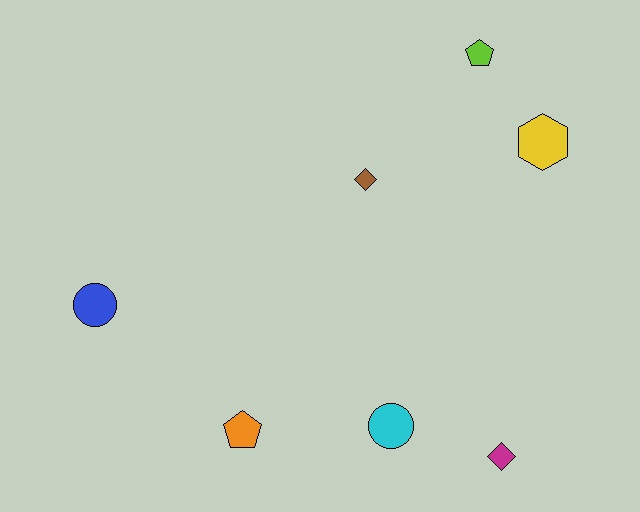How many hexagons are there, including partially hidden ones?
There is 1 hexagon.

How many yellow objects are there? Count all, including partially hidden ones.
There is 1 yellow object.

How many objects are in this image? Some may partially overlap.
There are 7 objects.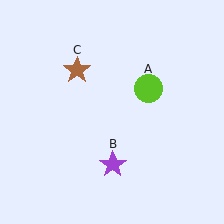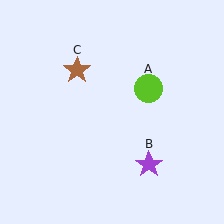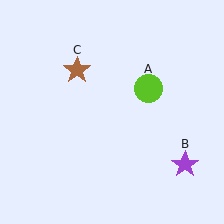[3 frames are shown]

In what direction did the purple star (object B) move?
The purple star (object B) moved right.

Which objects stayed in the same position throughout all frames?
Lime circle (object A) and brown star (object C) remained stationary.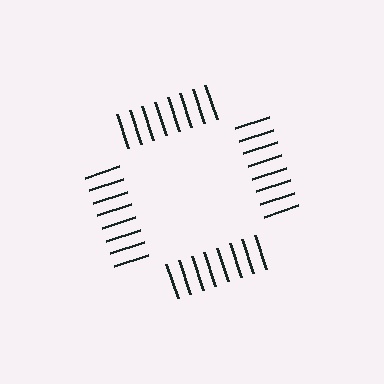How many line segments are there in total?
32 — 8 along each of the 4 edges.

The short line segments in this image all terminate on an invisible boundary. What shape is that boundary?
An illusory square — the line segments terminate on its edges but no continuous stroke is drawn.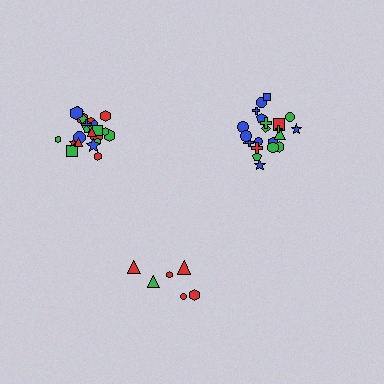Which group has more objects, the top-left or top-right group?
The top-left group.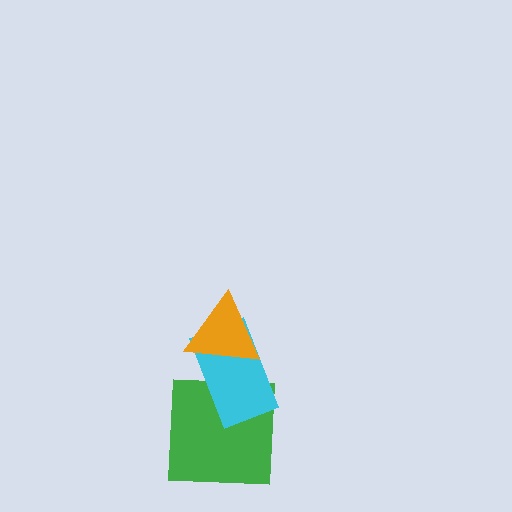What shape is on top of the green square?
The cyan rectangle is on top of the green square.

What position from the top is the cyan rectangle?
The cyan rectangle is 2nd from the top.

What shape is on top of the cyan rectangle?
The orange triangle is on top of the cyan rectangle.